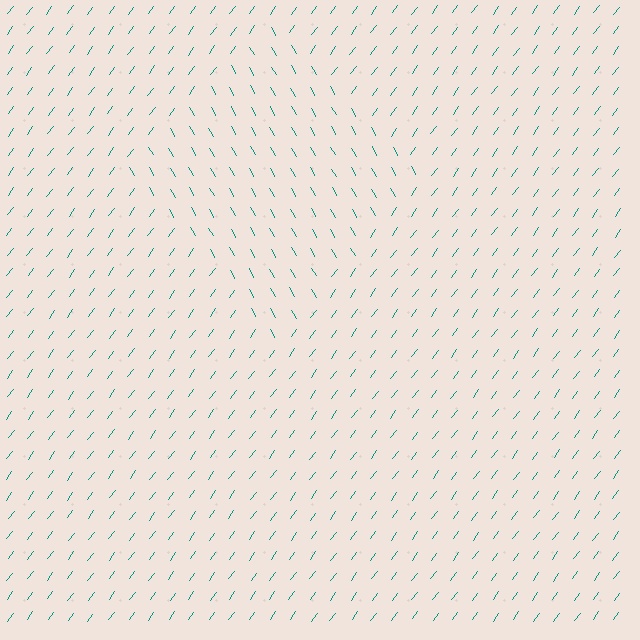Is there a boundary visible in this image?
Yes, there is a texture boundary formed by a change in line orientation.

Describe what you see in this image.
The image is filled with small teal line segments. A diamond region in the image has lines oriented differently from the surrounding lines, creating a visible texture boundary.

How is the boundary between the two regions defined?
The boundary is defined purely by a change in line orientation (approximately 66 degrees difference). All lines are the same color and thickness.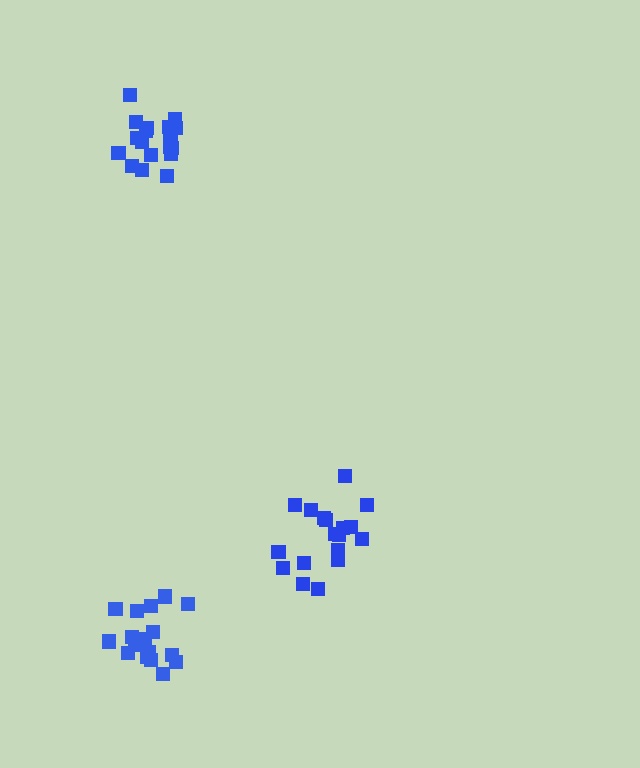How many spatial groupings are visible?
There are 3 spatial groupings.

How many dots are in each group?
Group 1: 18 dots, Group 2: 19 dots, Group 3: 20 dots (57 total).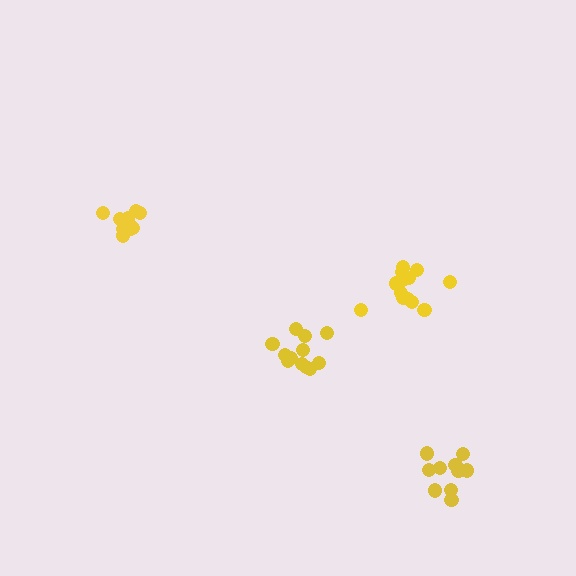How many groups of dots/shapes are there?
There are 4 groups.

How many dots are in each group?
Group 1: 13 dots, Group 2: 11 dots, Group 3: 12 dots, Group 4: 12 dots (48 total).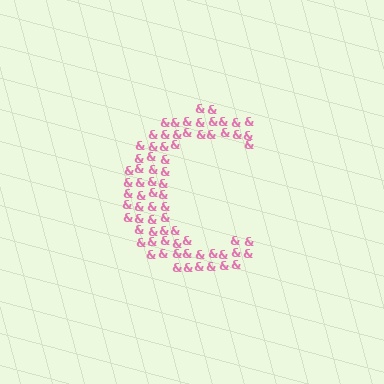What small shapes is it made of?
It is made of small ampersands.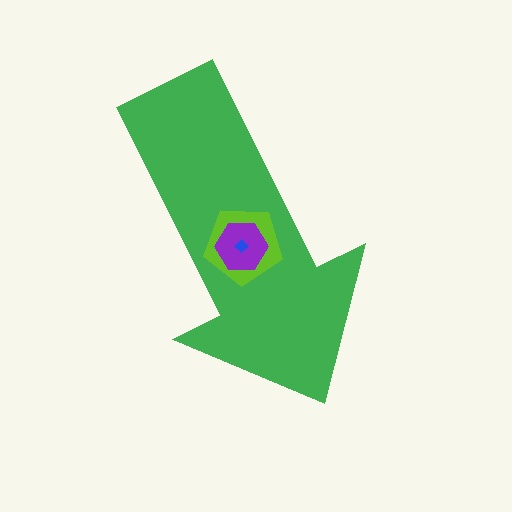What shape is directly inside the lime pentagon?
The purple hexagon.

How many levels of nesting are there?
4.